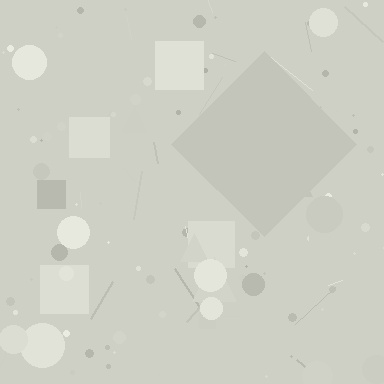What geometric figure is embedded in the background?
A diamond is embedded in the background.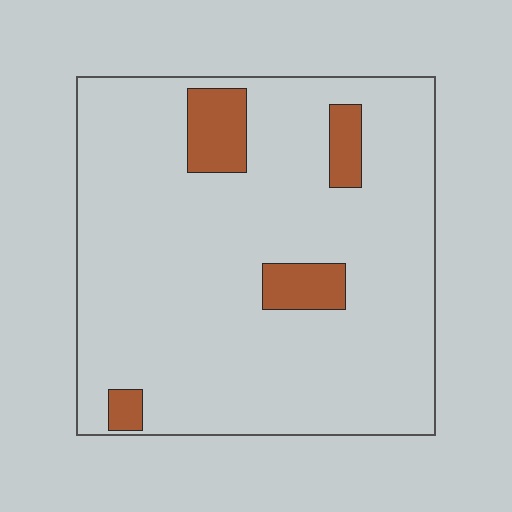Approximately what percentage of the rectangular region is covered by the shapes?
Approximately 10%.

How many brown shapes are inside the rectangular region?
4.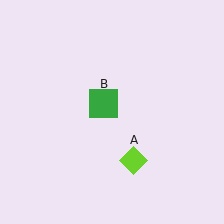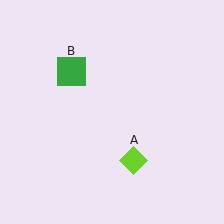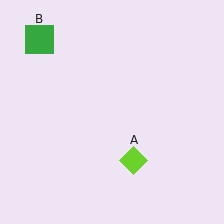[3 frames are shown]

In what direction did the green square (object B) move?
The green square (object B) moved up and to the left.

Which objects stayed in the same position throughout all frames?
Lime diamond (object A) remained stationary.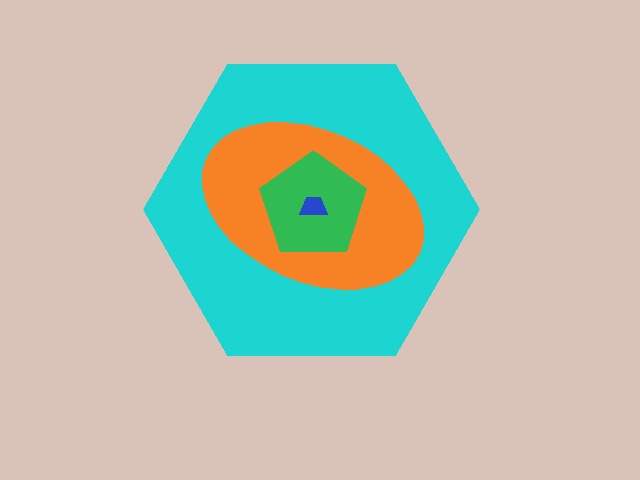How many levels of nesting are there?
4.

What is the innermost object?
The blue trapezoid.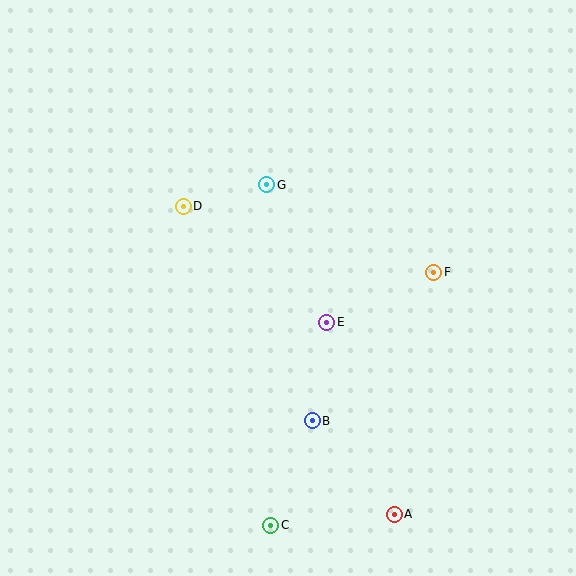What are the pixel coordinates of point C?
Point C is at (271, 525).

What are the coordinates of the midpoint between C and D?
The midpoint between C and D is at (227, 366).